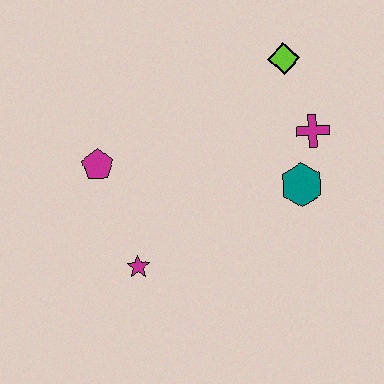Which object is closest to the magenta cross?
The teal hexagon is closest to the magenta cross.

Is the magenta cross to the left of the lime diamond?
No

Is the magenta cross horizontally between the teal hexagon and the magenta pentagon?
No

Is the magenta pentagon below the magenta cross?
Yes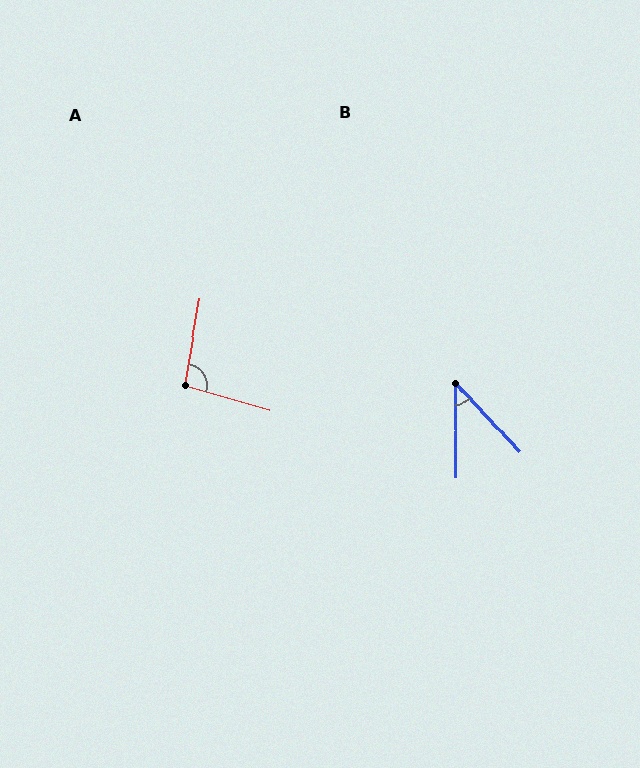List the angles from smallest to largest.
B (43°), A (96°).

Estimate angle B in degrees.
Approximately 43 degrees.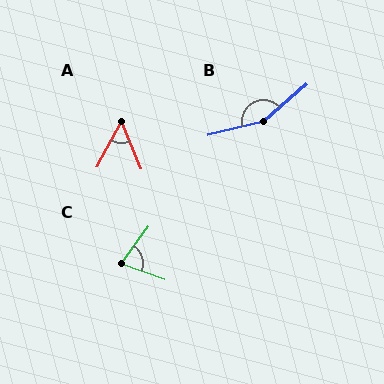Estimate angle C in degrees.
Approximately 74 degrees.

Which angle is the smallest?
A, at approximately 51 degrees.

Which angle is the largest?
B, at approximately 153 degrees.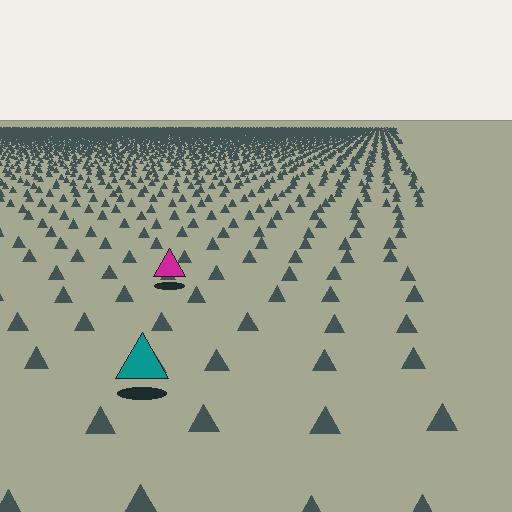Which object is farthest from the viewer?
The magenta triangle is farthest from the viewer. It appears smaller and the ground texture around it is denser.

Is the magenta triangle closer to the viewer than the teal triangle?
No. The teal triangle is closer — you can tell from the texture gradient: the ground texture is coarser near it.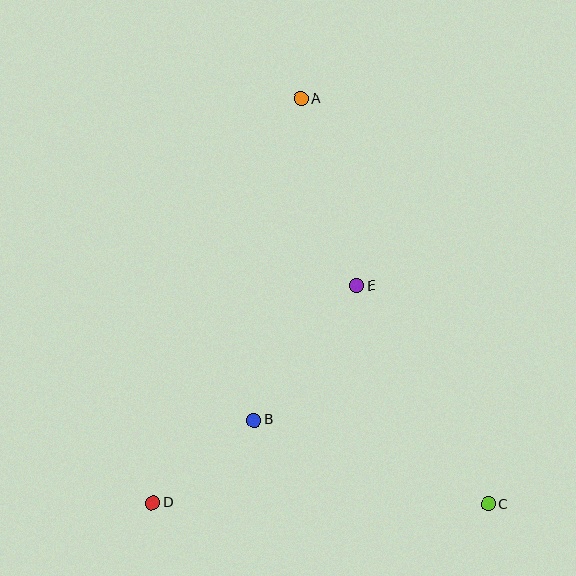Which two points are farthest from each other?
Points A and C are farthest from each other.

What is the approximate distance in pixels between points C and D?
The distance between C and D is approximately 335 pixels.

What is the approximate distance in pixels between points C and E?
The distance between C and E is approximately 255 pixels.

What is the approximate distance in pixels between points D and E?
The distance between D and E is approximately 298 pixels.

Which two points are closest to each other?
Points B and D are closest to each other.